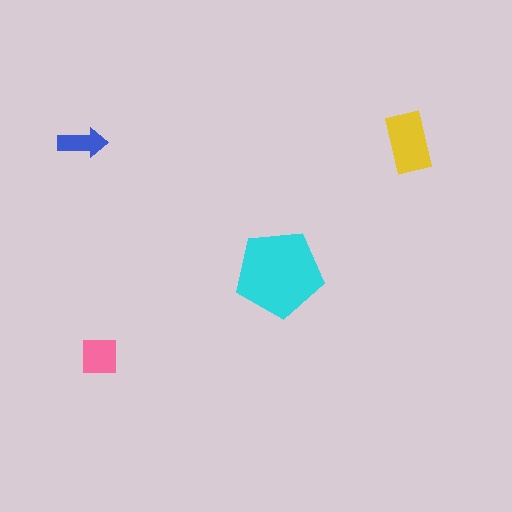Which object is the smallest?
The blue arrow.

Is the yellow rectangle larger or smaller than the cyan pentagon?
Smaller.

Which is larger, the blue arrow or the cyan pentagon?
The cyan pentagon.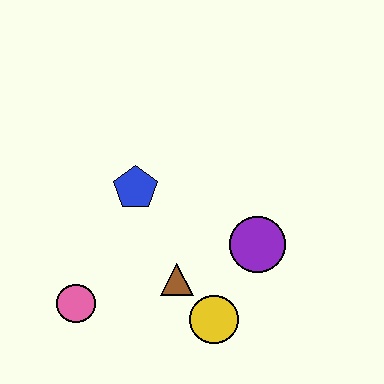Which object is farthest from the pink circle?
The purple circle is farthest from the pink circle.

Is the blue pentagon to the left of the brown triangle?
Yes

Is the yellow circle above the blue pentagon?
No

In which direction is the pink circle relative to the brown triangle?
The pink circle is to the left of the brown triangle.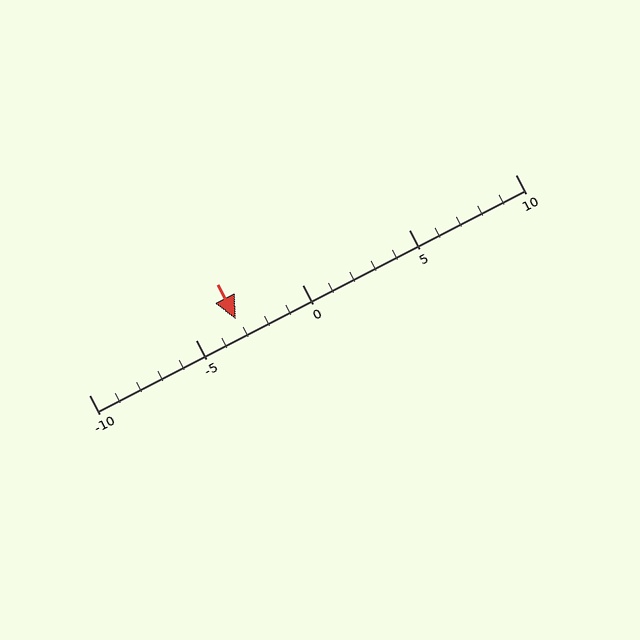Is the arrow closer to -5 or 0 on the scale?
The arrow is closer to -5.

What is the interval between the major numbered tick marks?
The major tick marks are spaced 5 units apart.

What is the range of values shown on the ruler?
The ruler shows values from -10 to 10.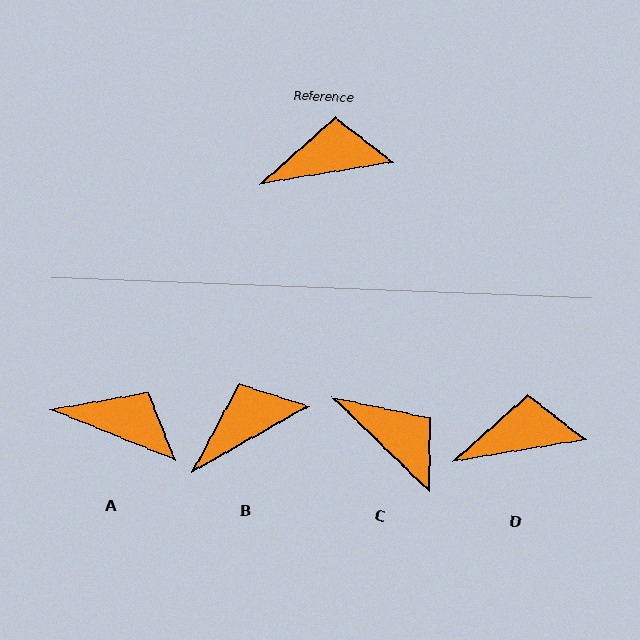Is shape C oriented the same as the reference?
No, it is off by about 54 degrees.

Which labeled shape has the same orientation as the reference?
D.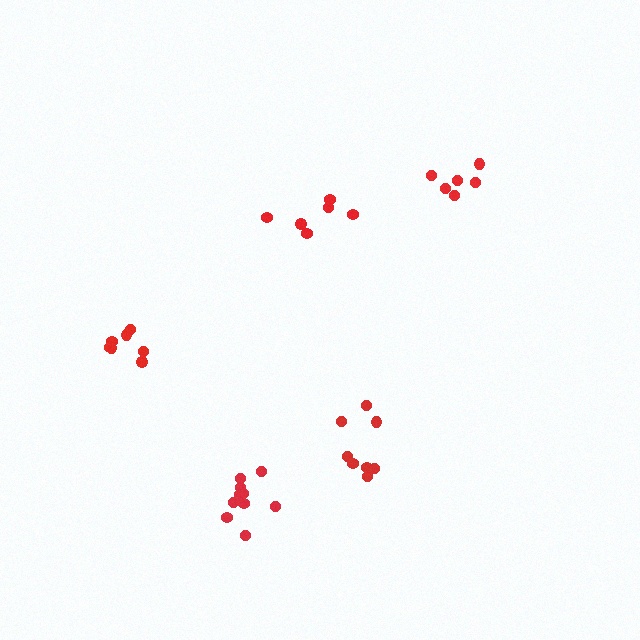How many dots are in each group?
Group 1: 8 dots, Group 2: 6 dots, Group 3: 10 dots, Group 4: 7 dots, Group 5: 6 dots (37 total).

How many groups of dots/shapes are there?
There are 5 groups.